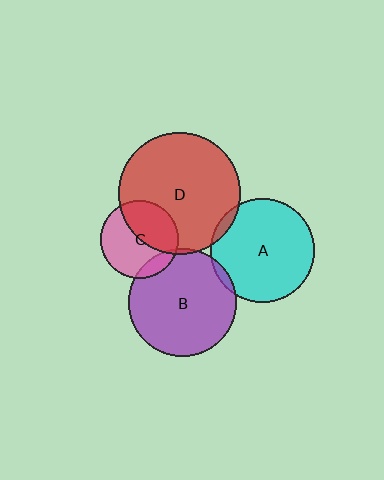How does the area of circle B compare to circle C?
Approximately 1.9 times.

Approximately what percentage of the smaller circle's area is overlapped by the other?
Approximately 5%.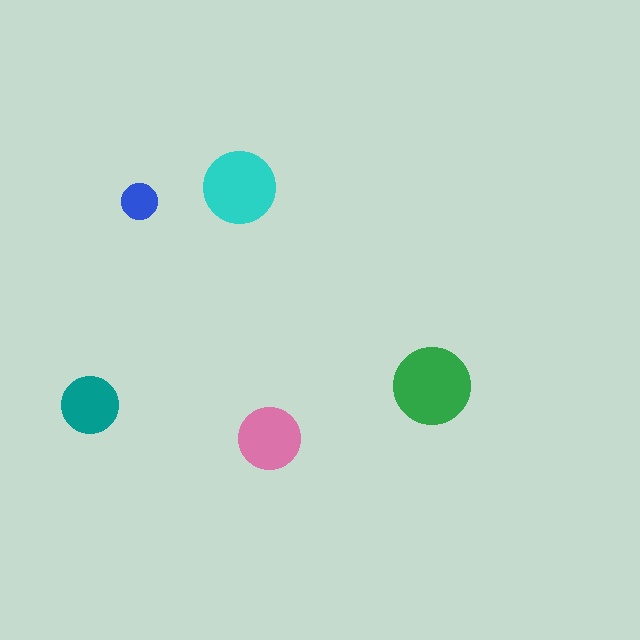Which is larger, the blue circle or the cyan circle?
The cyan one.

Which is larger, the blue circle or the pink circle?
The pink one.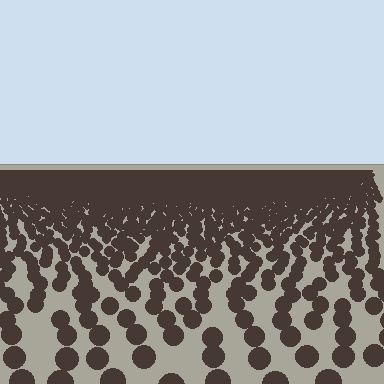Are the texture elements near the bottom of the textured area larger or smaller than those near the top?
Larger. Near the bottom, elements are closer to the viewer and appear at a bigger on-screen size.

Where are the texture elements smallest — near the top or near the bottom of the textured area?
Near the top.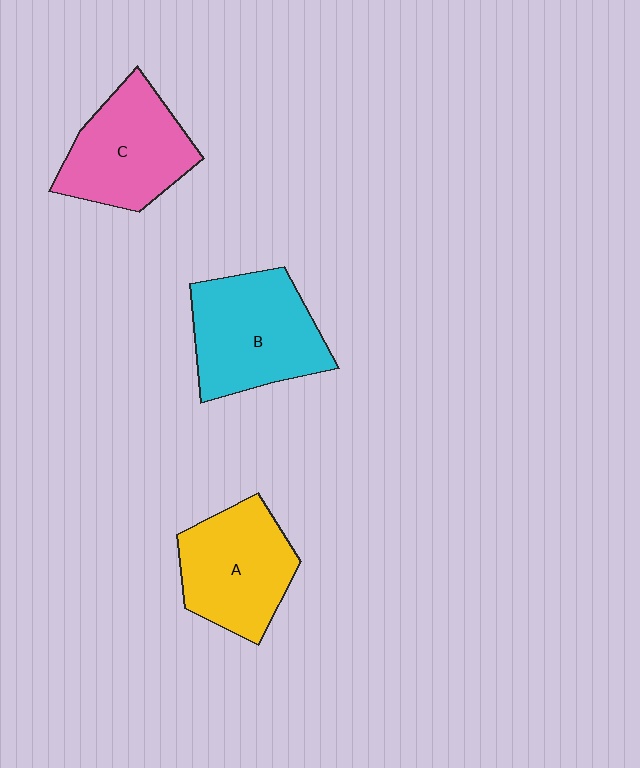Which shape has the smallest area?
Shape A (yellow).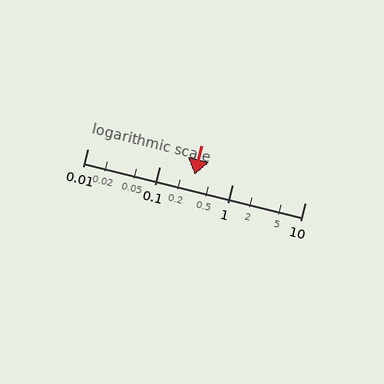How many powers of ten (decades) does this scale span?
The scale spans 3 decades, from 0.01 to 10.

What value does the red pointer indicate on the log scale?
The pointer indicates approximately 0.3.